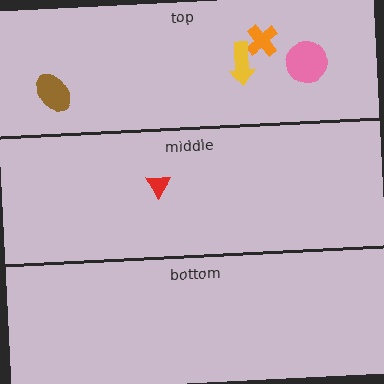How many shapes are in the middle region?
1.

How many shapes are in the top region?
4.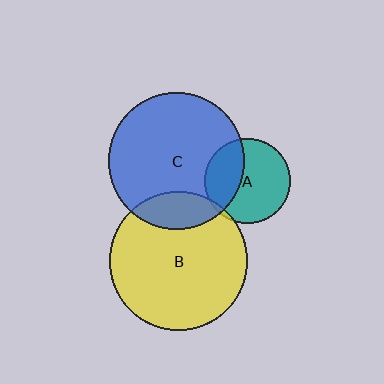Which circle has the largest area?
Circle B (yellow).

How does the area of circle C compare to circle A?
Approximately 2.5 times.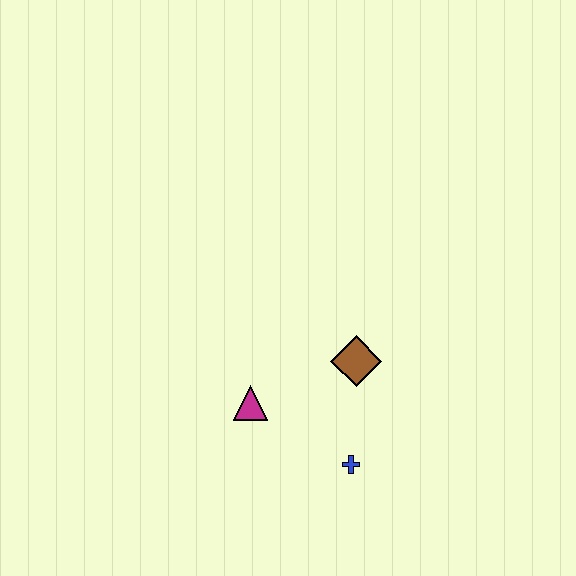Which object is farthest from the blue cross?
The magenta triangle is farthest from the blue cross.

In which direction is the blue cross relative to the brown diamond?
The blue cross is below the brown diamond.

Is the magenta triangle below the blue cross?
No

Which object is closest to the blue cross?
The brown diamond is closest to the blue cross.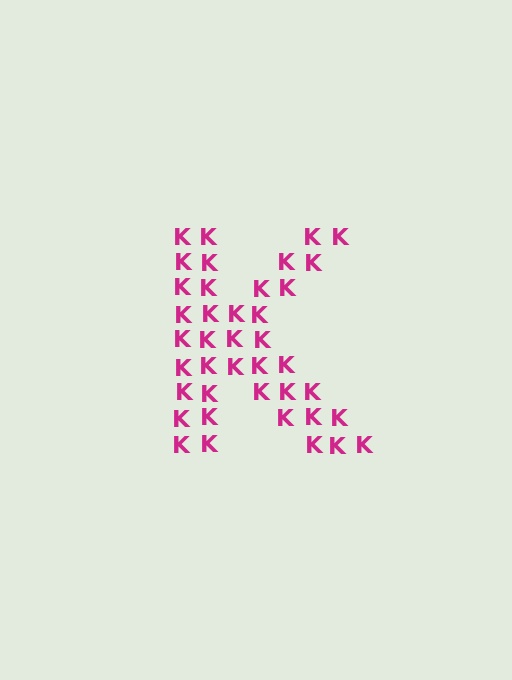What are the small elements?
The small elements are letter K's.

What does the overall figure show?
The overall figure shows the letter K.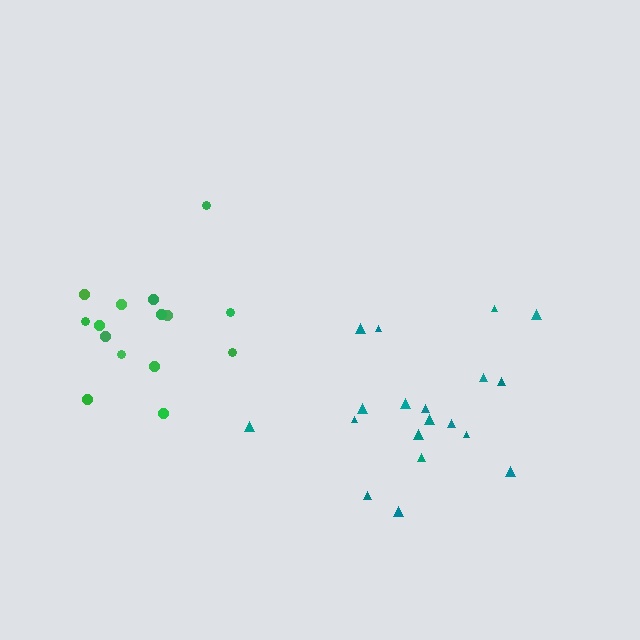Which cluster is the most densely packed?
Green.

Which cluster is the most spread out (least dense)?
Teal.